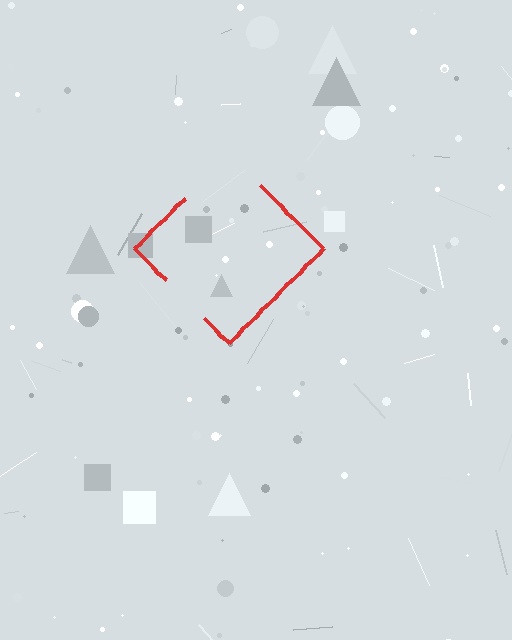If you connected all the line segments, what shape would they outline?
They would outline a diamond.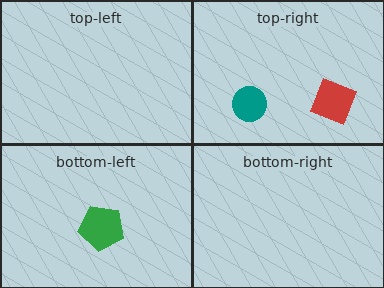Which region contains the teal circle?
The top-right region.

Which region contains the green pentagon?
The bottom-left region.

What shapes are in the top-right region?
The red square, the teal circle.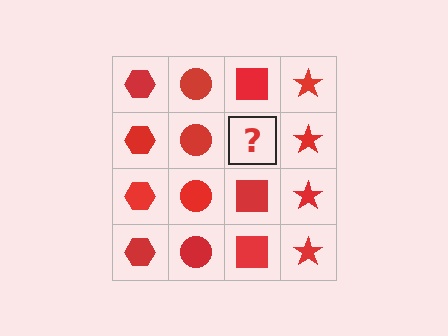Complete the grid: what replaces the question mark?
The question mark should be replaced with a red square.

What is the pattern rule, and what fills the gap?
The rule is that each column has a consistent shape. The gap should be filled with a red square.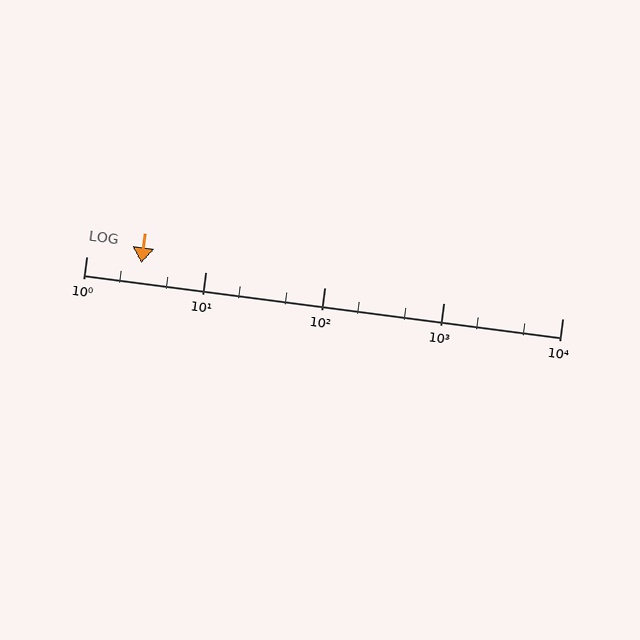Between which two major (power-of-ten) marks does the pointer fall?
The pointer is between 1 and 10.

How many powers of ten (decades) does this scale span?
The scale spans 4 decades, from 1 to 10000.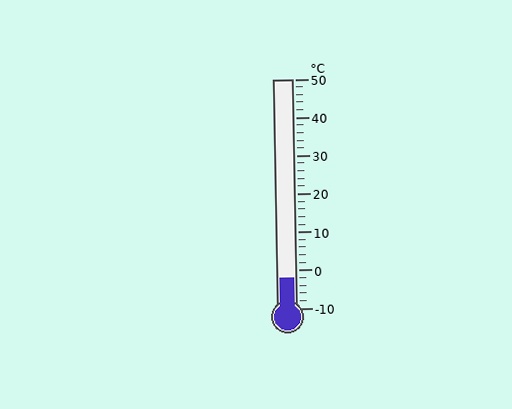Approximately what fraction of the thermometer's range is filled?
The thermometer is filled to approximately 15% of its range.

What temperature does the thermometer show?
The thermometer shows approximately -2°C.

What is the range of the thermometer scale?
The thermometer scale ranges from -10°C to 50°C.